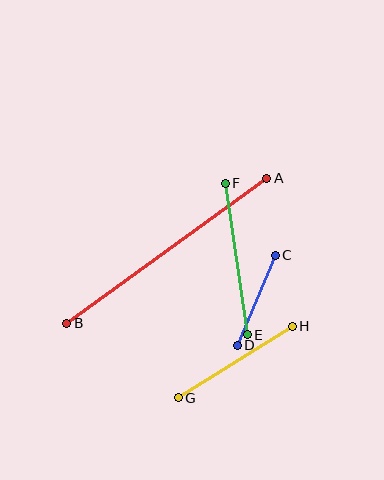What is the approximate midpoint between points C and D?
The midpoint is at approximately (256, 300) pixels.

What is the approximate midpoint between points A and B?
The midpoint is at approximately (167, 251) pixels.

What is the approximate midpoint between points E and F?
The midpoint is at approximately (236, 259) pixels.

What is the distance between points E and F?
The distance is approximately 153 pixels.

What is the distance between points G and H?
The distance is approximately 134 pixels.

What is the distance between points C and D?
The distance is approximately 98 pixels.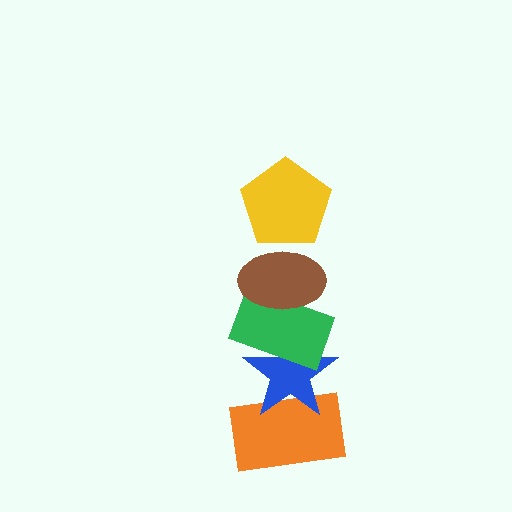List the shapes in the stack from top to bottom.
From top to bottom: the yellow pentagon, the brown ellipse, the green rectangle, the blue star, the orange rectangle.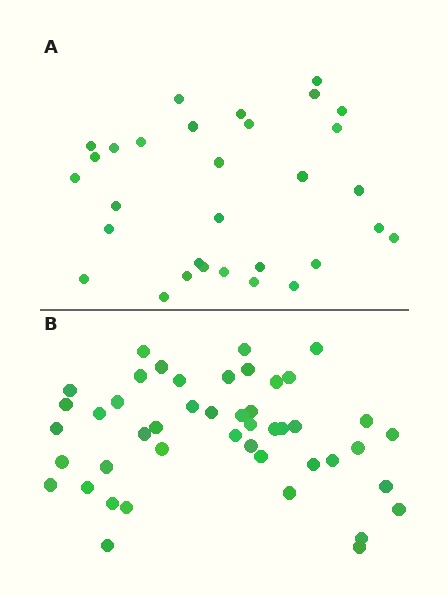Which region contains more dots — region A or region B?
Region B (the bottom region) has more dots.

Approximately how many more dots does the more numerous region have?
Region B has approximately 15 more dots than region A.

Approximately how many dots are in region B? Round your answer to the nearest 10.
About 50 dots. (The exact count is 46, which rounds to 50.)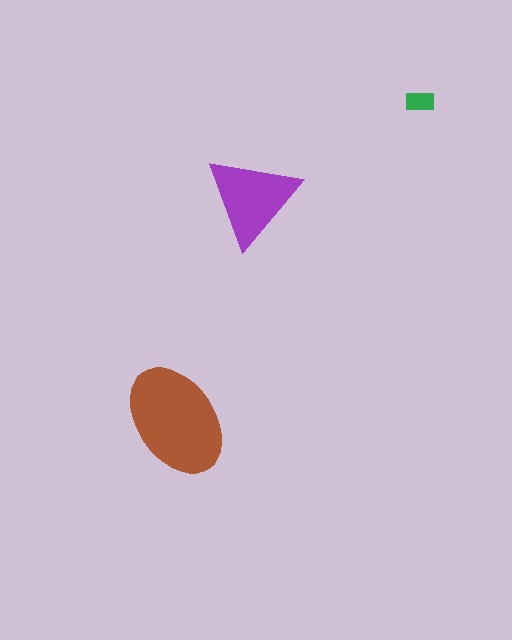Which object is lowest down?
The brown ellipse is bottommost.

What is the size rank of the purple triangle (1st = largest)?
2nd.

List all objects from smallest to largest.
The green rectangle, the purple triangle, the brown ellipse.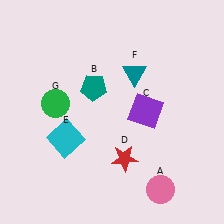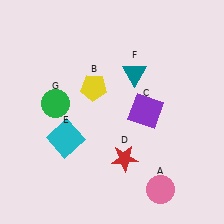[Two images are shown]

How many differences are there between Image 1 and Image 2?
There is 1 difference between the two images.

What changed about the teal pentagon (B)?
In Image 1, B is teal. In Image 2, it changed to yellow.